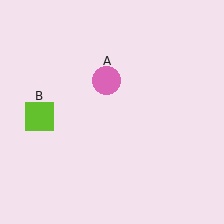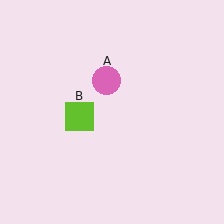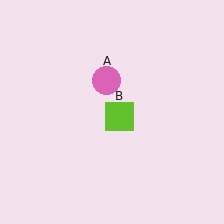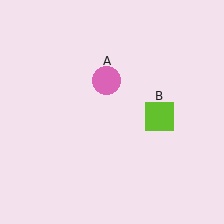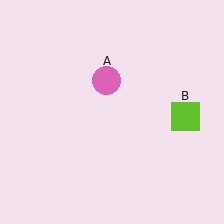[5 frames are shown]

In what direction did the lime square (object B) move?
The lime square (object B) moved right.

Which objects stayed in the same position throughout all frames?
Pink circle (object A) remained stationary.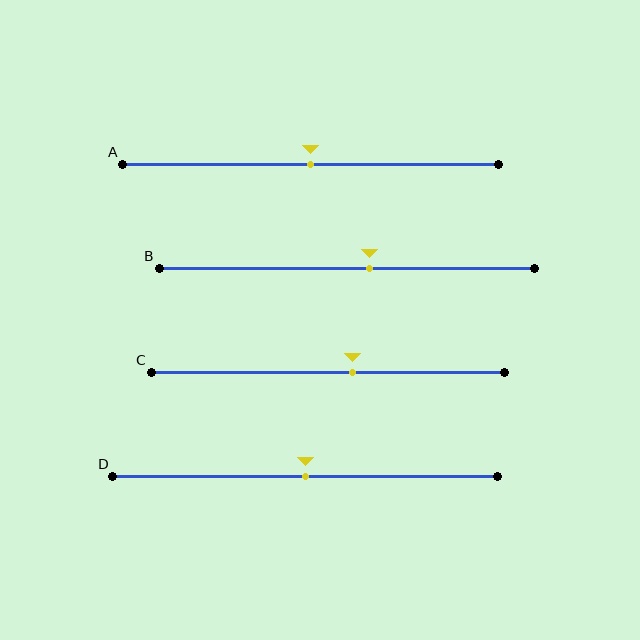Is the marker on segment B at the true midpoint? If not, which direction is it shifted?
No, the marker on segment B is shifted to the right by about 6% of the segment length.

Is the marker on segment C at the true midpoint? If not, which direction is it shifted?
No, the marker on segment C is shifted to the right by about 7% of the segment length.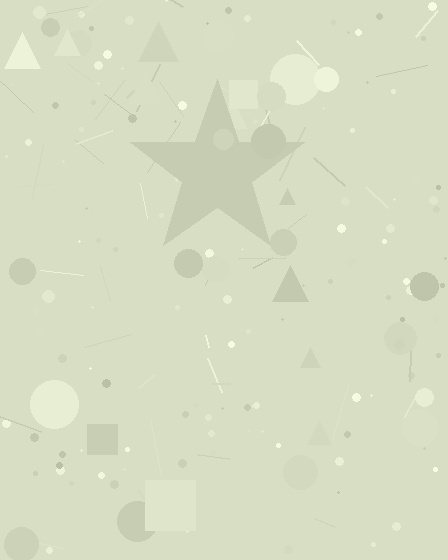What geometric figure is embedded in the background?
A star is embedded in the background.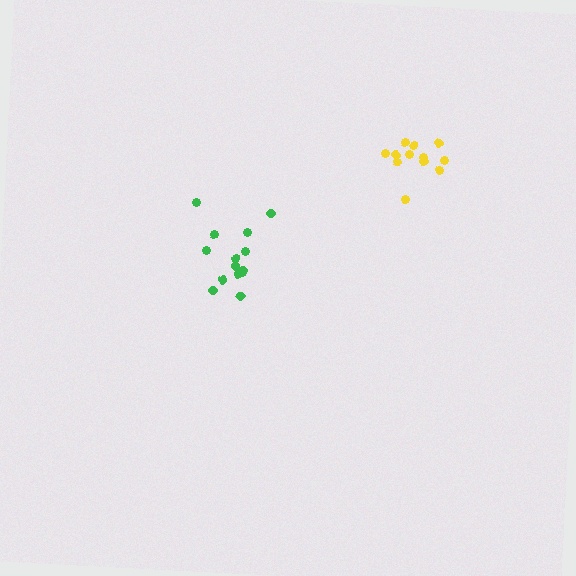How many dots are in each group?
Group 1: 12 dots, Group 2: 14 dots (26 total).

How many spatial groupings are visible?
There are 2 spatial groupings.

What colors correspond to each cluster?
The clusters are colored: yellow, green.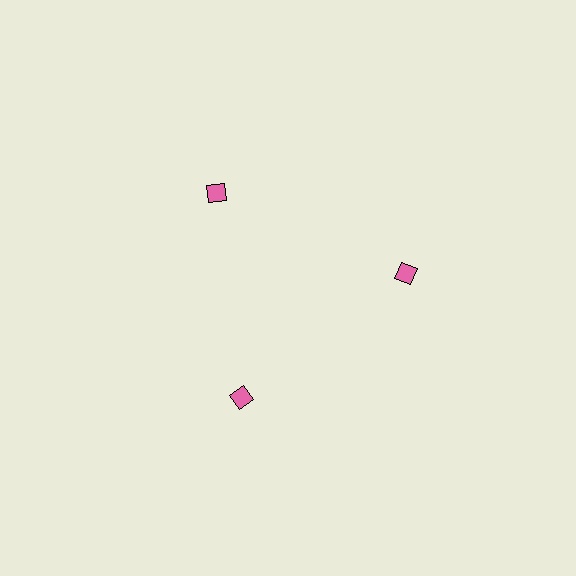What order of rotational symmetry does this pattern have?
This pattern has 3-fold rotational symmetry.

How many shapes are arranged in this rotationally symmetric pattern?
There are 3 shapes, arranged in 3 groups of 1.